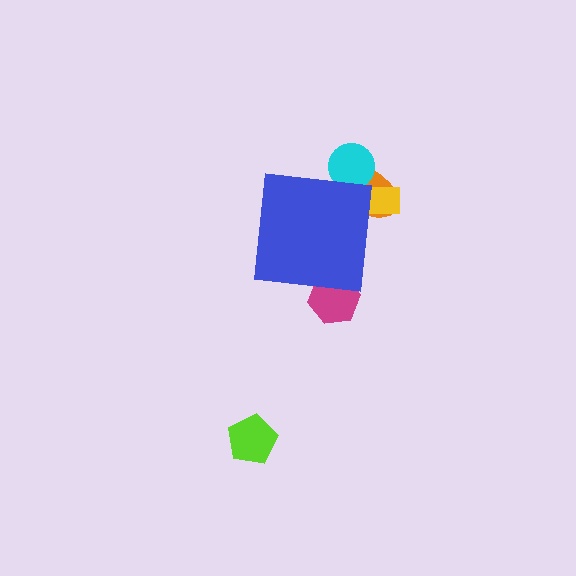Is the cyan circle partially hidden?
Yes, the cyan circle is partially hidden behind the blue square.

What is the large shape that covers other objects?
A blue square.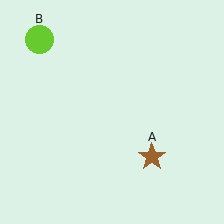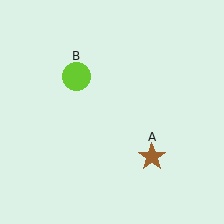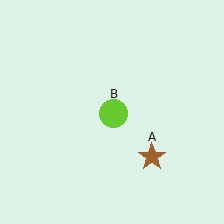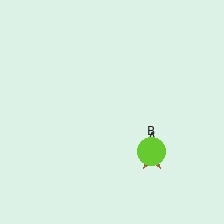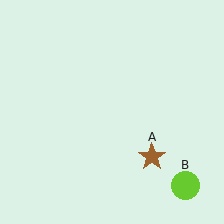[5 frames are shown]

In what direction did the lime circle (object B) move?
The lime circle (object B) moved down and to the right.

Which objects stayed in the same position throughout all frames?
Brown star (object A) remained stationary.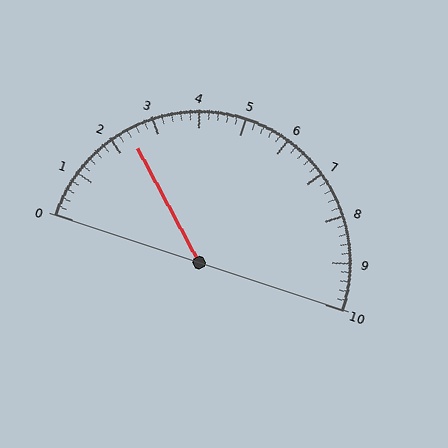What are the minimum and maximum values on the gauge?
The gauge ranges from 0 to 10.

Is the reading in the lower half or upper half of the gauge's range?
The reading is in the lower half of the range (0 to 10).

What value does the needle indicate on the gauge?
The needle indicates approximately 2.4.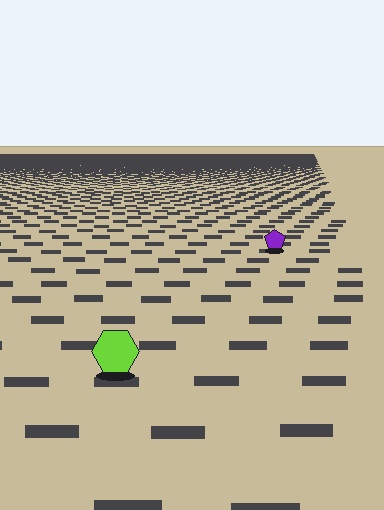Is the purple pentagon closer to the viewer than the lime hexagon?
No. The lime hexagon is closer — you can tell from the texture gradient: the ground texture is coarser near it.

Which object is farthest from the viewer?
The purple pentagon is farthest from the viewer. It appears smaller and the ground texture around it is denser.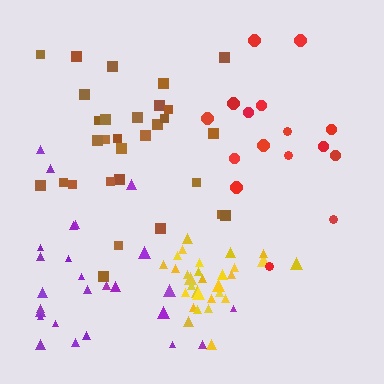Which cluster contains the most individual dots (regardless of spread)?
Yellow (30).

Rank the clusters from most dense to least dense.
yellow, brown, purple, red.